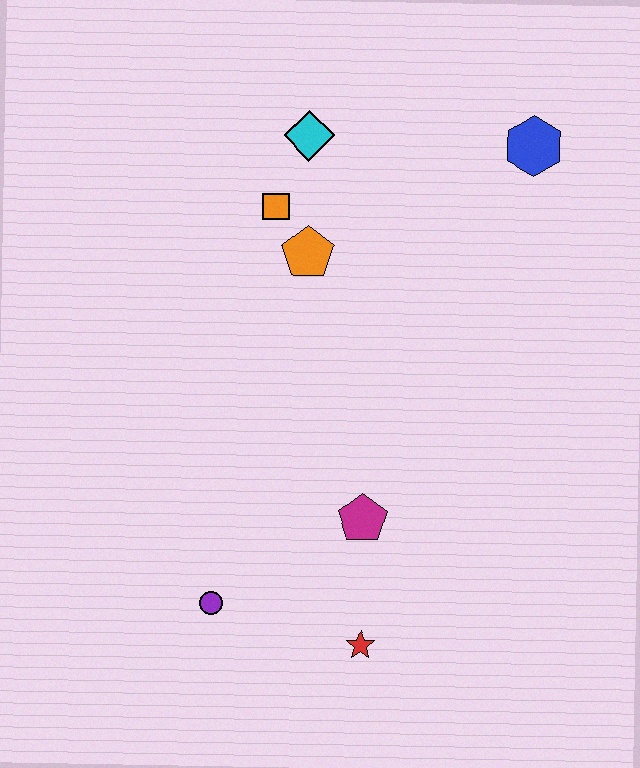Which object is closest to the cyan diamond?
The orange square is closest to the cyan diamond.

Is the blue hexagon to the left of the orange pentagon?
No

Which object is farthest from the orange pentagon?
The red star is farthest from the orange pentagon.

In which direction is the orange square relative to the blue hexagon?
The orange square is to the left of the blue hexagon.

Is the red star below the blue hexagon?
Yes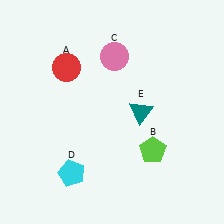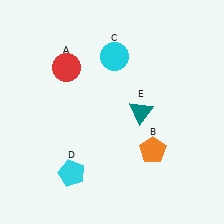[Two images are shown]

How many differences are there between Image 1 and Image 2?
There are 2 differences between the two images.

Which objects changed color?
B changed from lime to orange. C changed from pink to cyan.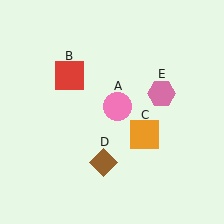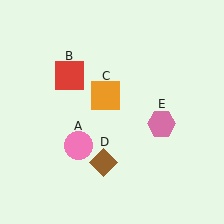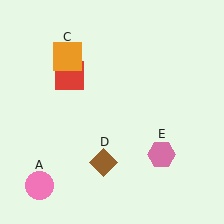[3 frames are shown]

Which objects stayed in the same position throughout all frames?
Red square (object B) and brown diamond (object D) remained stationary.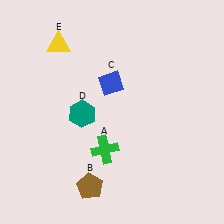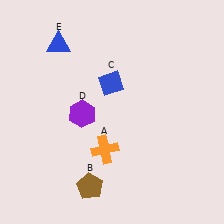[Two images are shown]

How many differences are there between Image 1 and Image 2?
There are 3 differences between the two images.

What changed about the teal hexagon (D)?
In Image 1, D is teal. In Image 2, it changed to purple.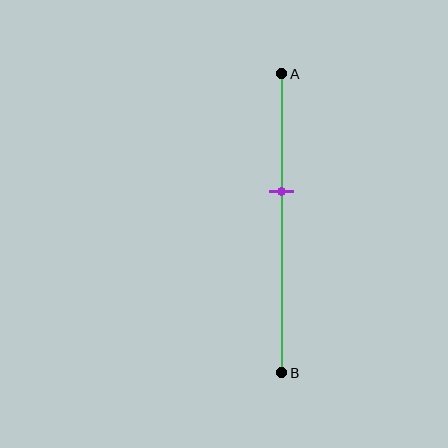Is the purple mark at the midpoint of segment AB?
No, the mark is at about 40% from A, not at the 50% midpoint.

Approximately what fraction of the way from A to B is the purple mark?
The purple mark is approximately 40% of the way from A to B.